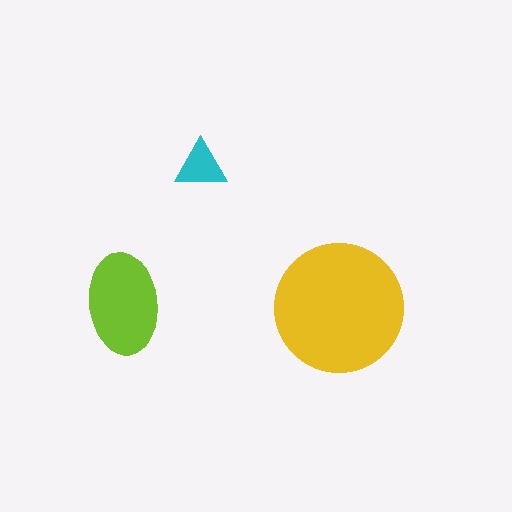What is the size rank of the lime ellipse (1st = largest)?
2nd.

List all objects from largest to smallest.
The yellow circle, the lime ellipse, the cyan triangle.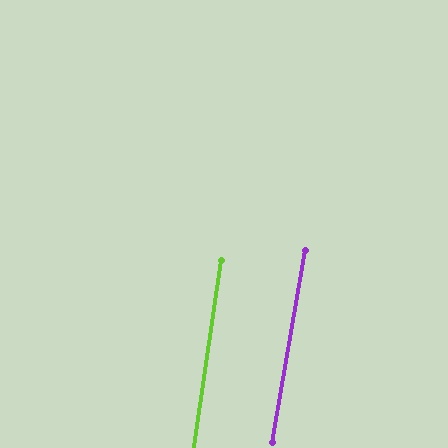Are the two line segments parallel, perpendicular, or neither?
Parallel — their directions differ by only 1.2°.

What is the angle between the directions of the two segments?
Approximately 1 degree.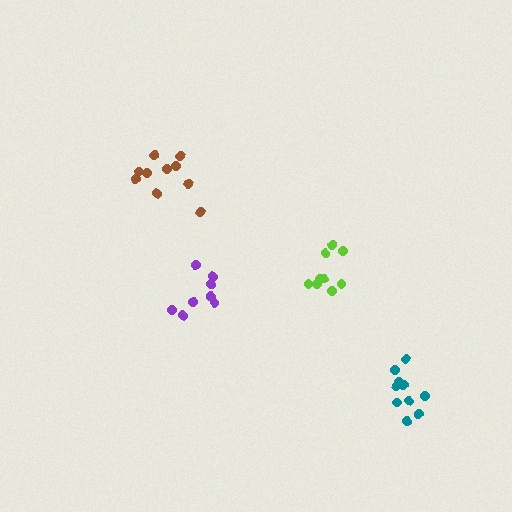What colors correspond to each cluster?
The clusters are colored: teal, purple, lime, brown.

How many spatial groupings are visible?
There are 4 spatial groupings.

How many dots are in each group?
Group 1: 10 dots, Group 2: 8 dots, Group 3: 9 dots, Group 4: 10 dots (37 total).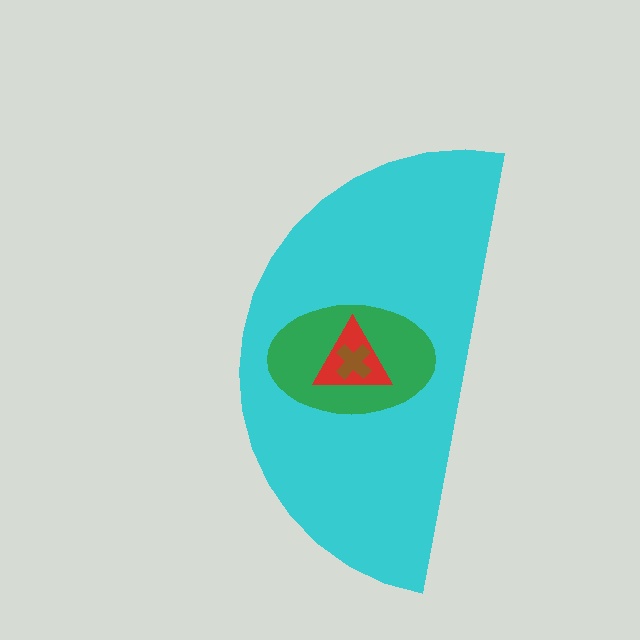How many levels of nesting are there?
4.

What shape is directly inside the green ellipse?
The red triangle.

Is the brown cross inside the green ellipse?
Yes.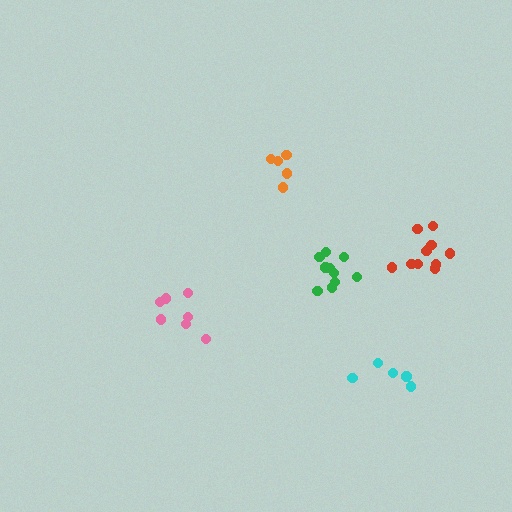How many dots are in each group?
Group 1: 7 dots, Group 2: 5 dots, Group 3: 5 dots, Group 4: 10 dots, Group 5: 11 dots (38 total).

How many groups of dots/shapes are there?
There are 5 groups.